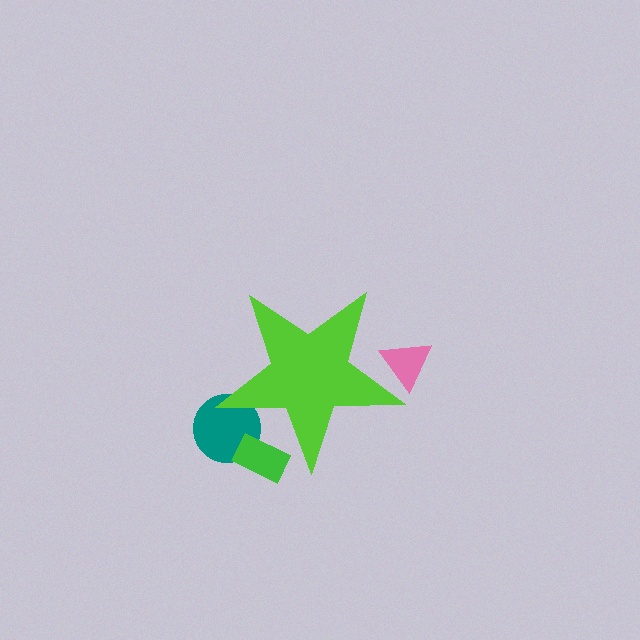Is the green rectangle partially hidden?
Yes, the green rectangle is partially hidden behind the lime star.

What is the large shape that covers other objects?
A lime star.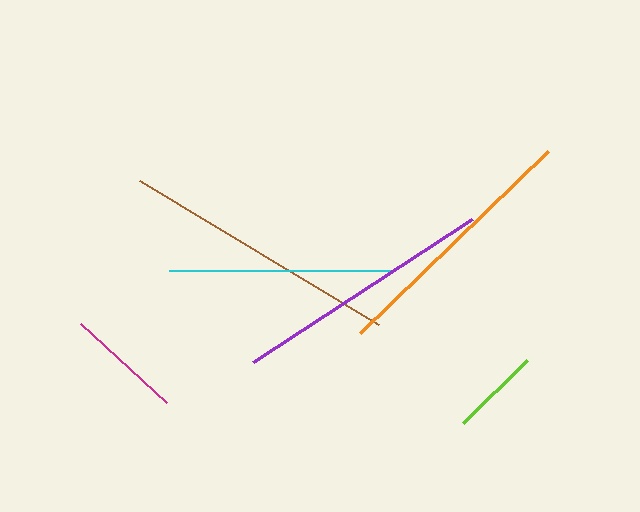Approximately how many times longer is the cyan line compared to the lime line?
The cyan line is approximately 2.5 times the length of the lime line.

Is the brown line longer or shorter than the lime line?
The brown line is longer than the lime line.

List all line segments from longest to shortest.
From longest to shortest: brown, orange, purple, cyan, magenta, lime.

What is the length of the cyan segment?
The cyan segment is approximately 224 pixels long.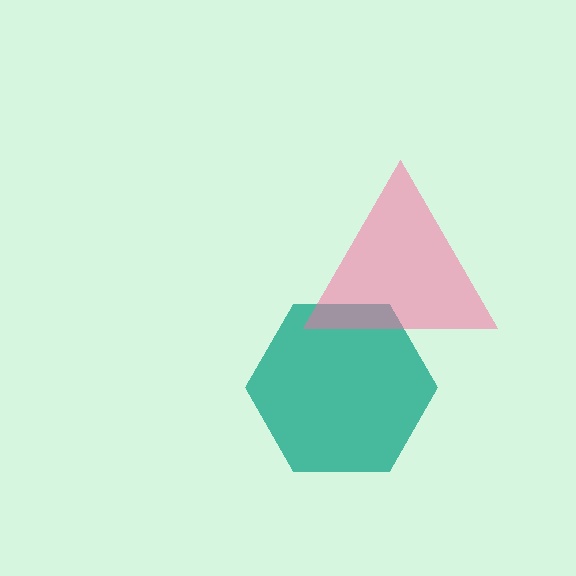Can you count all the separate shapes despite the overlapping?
Yes, there are 2 separate shapes.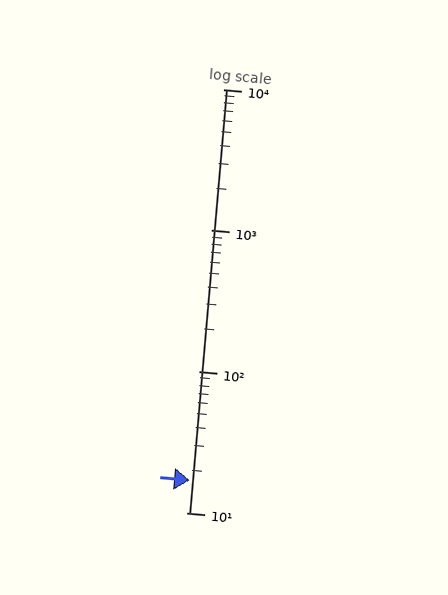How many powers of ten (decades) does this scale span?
The scale spans 3 decades, from 10 to 10000.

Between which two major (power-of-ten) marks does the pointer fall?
The pointer is between 10 and 100.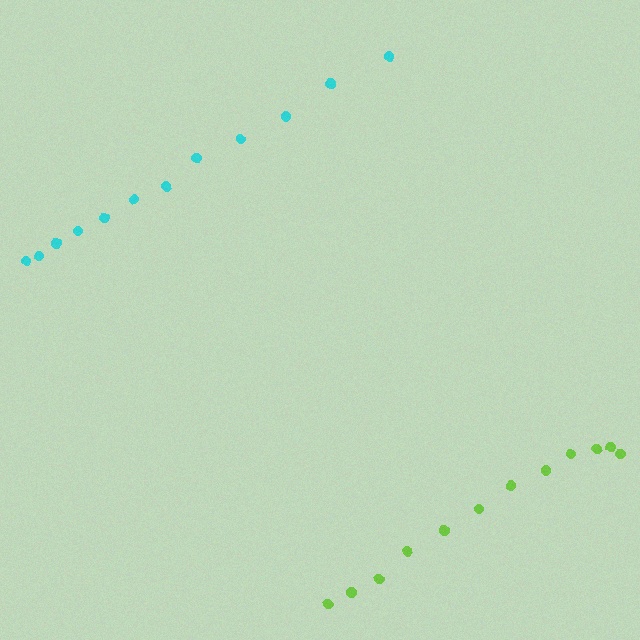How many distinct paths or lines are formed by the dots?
There are 2 distinct paths.